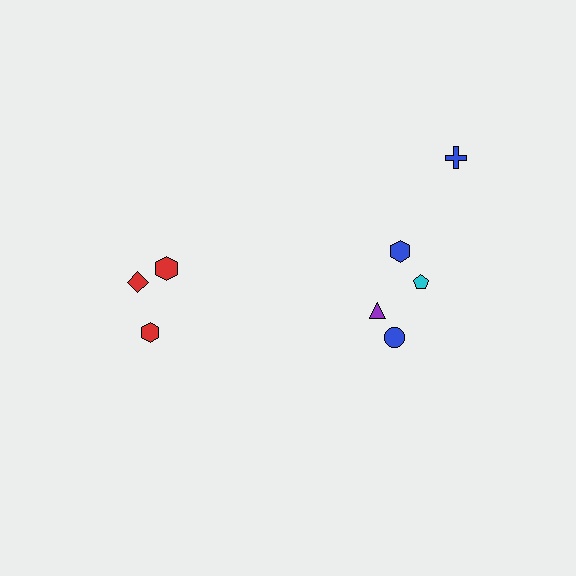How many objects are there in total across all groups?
There are 8 objects.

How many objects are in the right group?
There are 5 objects.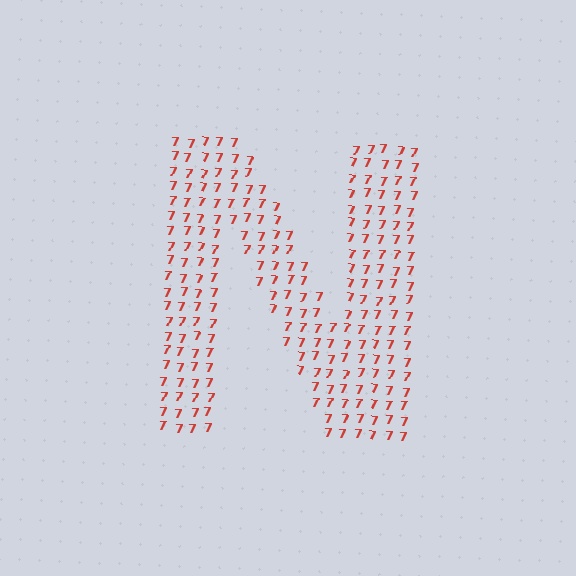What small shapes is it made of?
It is made of small digit 7's.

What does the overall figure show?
The overall figure shows the letter N.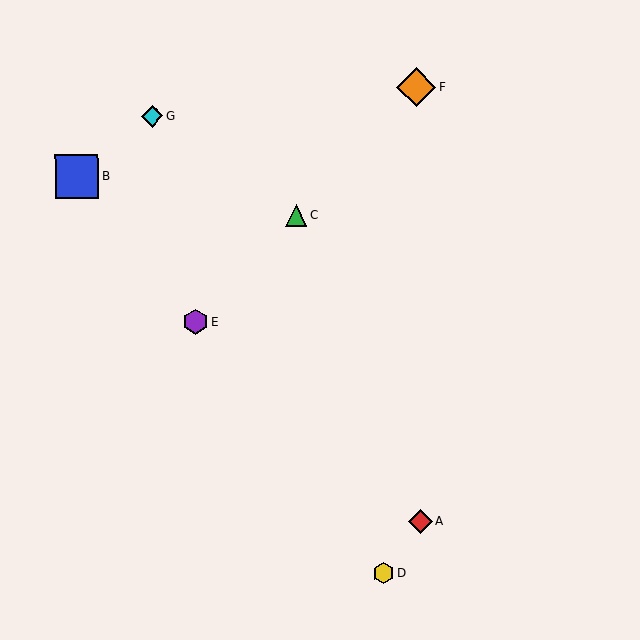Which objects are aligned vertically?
Objects A, F are aligned vertically.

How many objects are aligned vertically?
2 objects (A, F) are aligned vertically.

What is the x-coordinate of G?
Object G is at x≈152.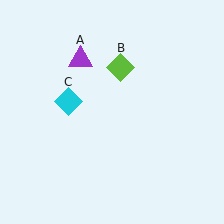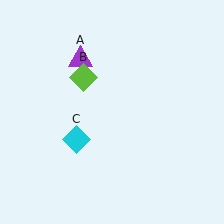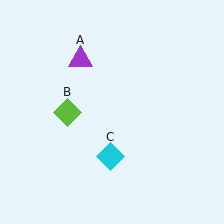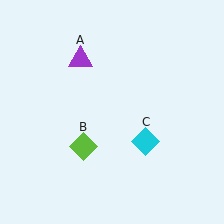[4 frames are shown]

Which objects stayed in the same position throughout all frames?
Purple triangle (object A) remained stationary.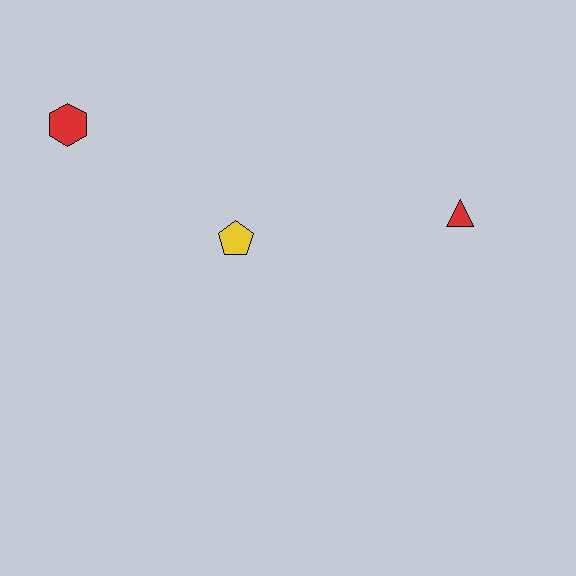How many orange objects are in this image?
There are no orange objects.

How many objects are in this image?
There are 3 objects.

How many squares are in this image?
There are no squares.